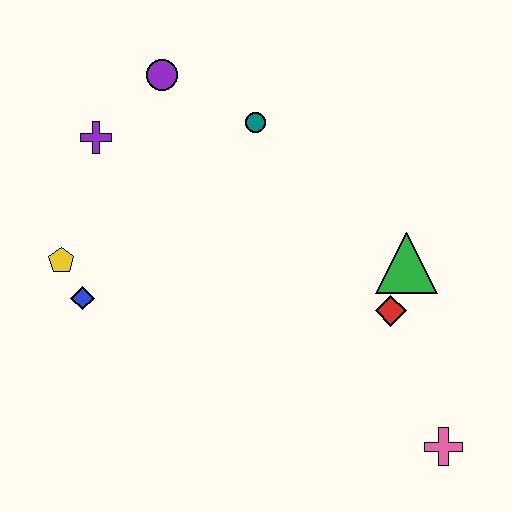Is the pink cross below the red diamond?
Yes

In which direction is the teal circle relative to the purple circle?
The teal circle is to the right of the purple circle.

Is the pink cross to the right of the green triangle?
Yes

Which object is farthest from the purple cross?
The pink cross is farthest from the purple cross.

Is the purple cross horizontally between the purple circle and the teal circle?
No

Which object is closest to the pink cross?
The red diamond is closest to the pink cross.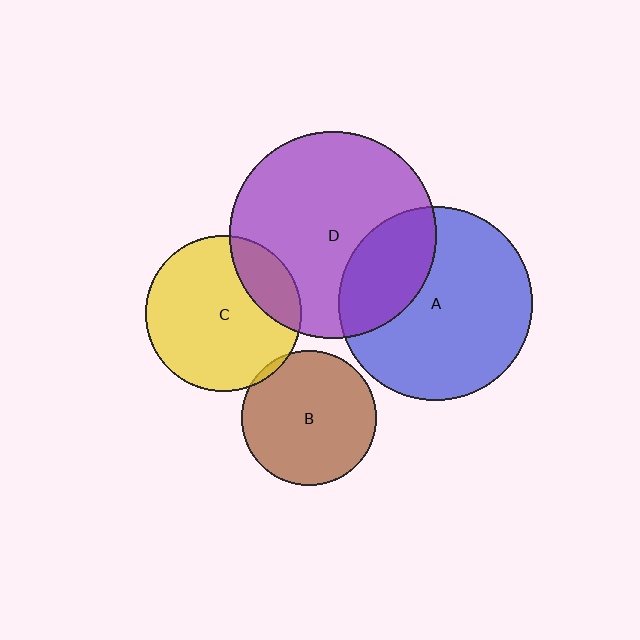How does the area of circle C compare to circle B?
Approximately 1.3 times.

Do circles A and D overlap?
Yes.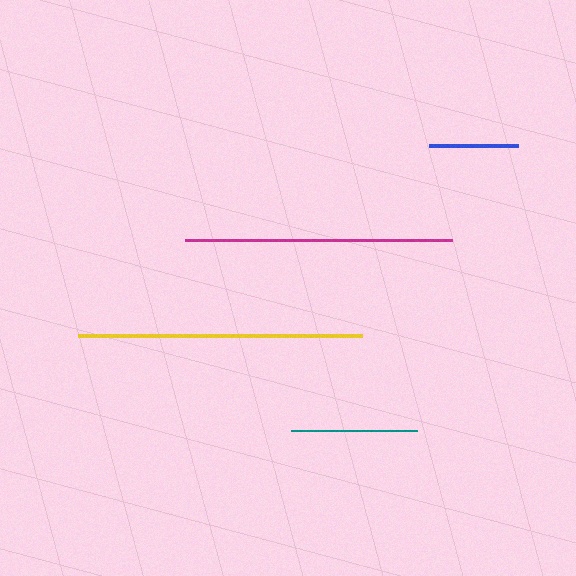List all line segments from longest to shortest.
From longest to shortest: yellow, magenta, teal, blue.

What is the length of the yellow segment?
The yellow segment is approximately 285 pixels long.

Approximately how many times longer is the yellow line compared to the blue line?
The yellow line is approximately 3.2 times the length of the blue line.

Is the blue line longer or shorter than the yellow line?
The yellow line is longer than the blue line.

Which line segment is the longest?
The yellow line is the longest at approximately 285 pixels.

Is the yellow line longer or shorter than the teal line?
The yellow line is longer than the teal line.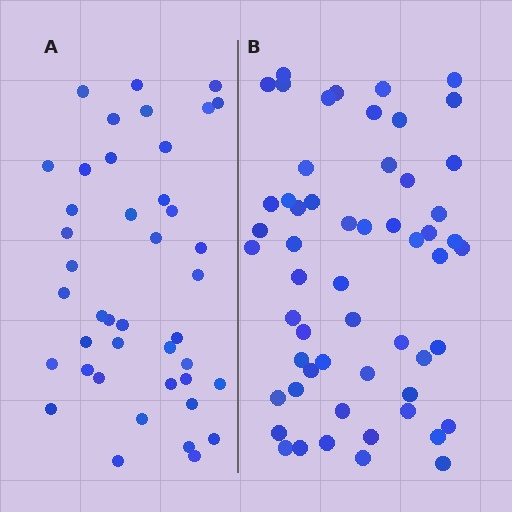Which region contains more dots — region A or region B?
Region B (the right region) has more dots.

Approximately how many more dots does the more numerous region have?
Region B has approximately 15 more dots than region A.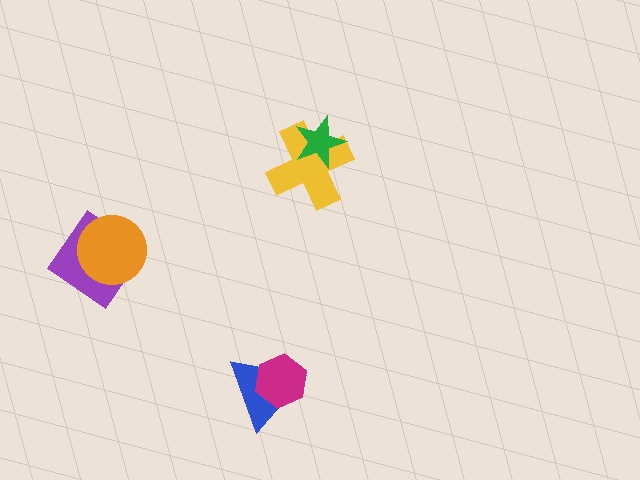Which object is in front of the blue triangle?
The magenta hexagon is in front of the blue triangle.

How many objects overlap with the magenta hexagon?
1 object overlaps with the magenta hexagon.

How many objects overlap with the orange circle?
1 object overlaps with the orange circle.